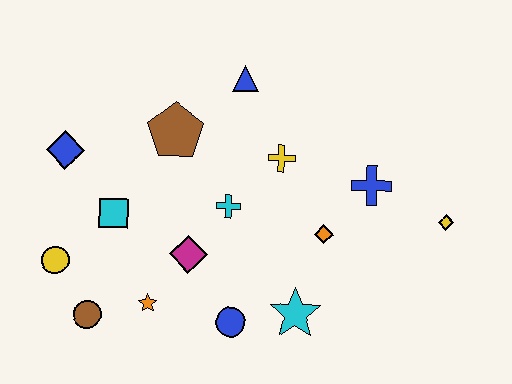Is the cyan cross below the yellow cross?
Yes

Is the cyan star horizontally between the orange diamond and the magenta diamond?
Yes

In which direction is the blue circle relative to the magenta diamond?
The blue circle is below the magenta diamond.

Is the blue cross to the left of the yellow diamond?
Yes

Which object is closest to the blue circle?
The cyan star is closest to the blue circle.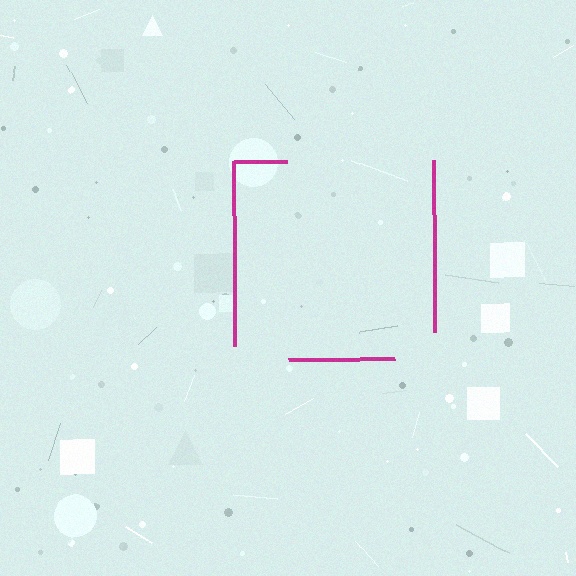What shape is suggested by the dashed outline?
The dashed outline suggests a square.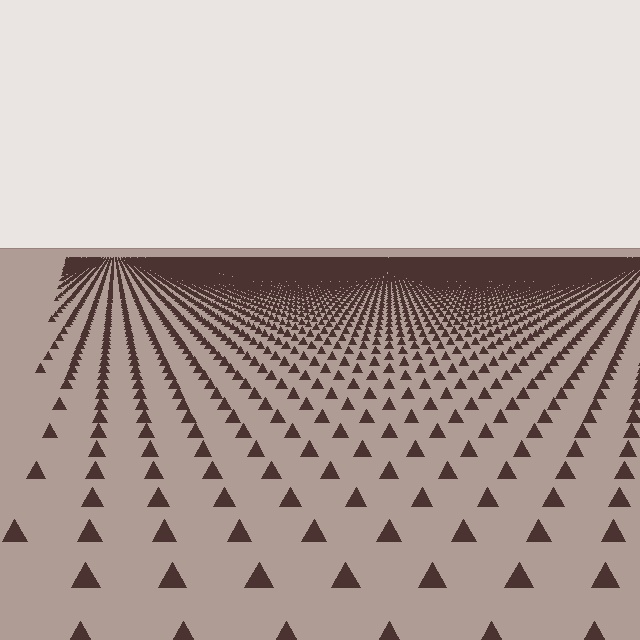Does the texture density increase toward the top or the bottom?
Density increases toward the top.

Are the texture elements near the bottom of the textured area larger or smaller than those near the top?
Larger. Near the bottom, elements are closer to the viewer and appear at a bigger on-screen size.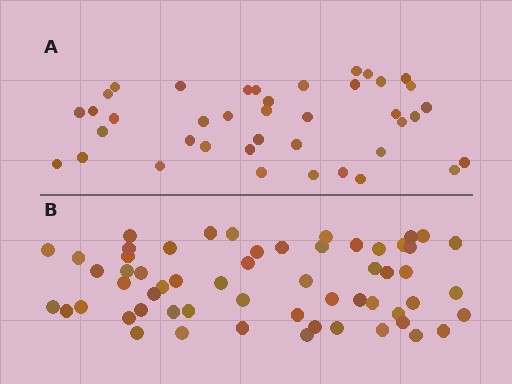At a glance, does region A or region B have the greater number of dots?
Region B (the bottom region) has more dots.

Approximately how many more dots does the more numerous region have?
Region B has approximately 20 more dots than region A.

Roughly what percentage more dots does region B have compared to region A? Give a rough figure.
About 45% more.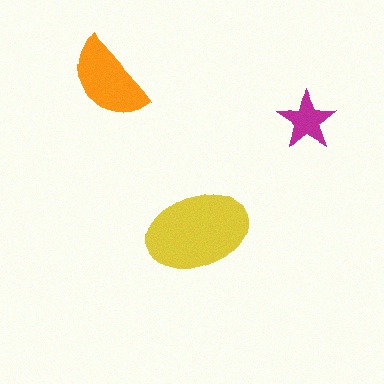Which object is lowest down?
The yellow ellipse is bottommost.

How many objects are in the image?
There are 3 objects in the image.